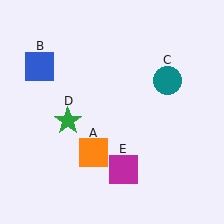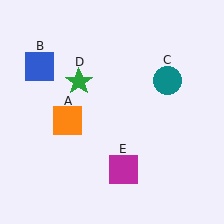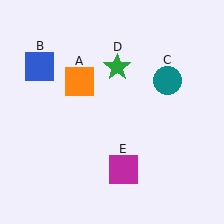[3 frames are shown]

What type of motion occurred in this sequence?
The orange square (object A), green star (object D) rotated clockwise around the center of the scene.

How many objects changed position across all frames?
2 objects changed position: orange square (object A), green star (object D).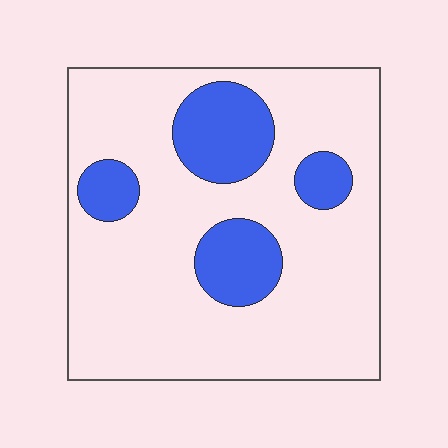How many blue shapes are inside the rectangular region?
4.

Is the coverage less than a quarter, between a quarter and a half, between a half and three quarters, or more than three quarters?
Less than a quarter.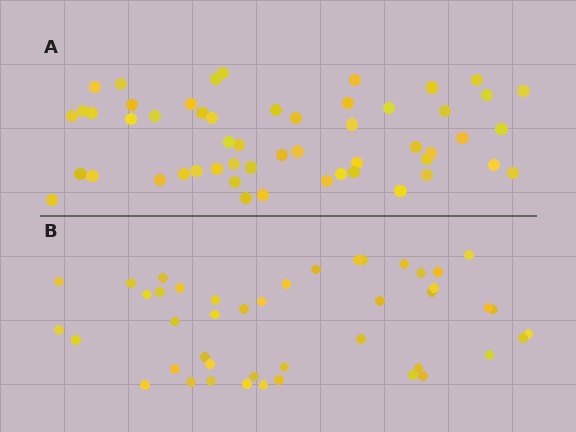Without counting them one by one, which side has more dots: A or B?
Region A (the top region) has more dots.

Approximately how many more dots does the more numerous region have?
Region A has roughly 8 or so more dots than region B.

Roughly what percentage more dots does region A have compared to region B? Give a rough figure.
About 20% more.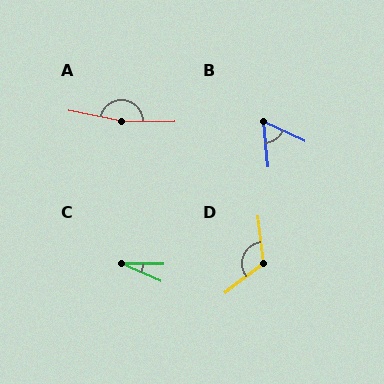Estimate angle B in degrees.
Approximately 59 degrees.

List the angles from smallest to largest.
C (23°), B (59°), D (121°), A (168°).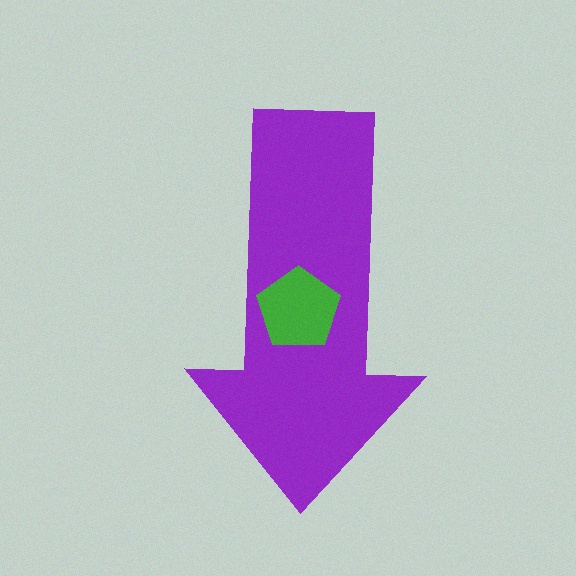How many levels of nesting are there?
2.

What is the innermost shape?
The green pentagon.